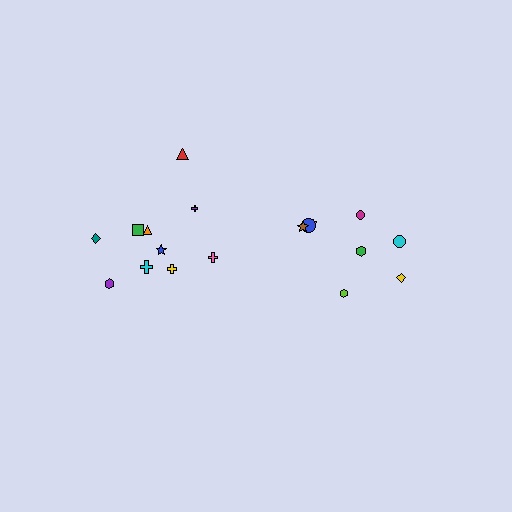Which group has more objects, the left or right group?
The left group.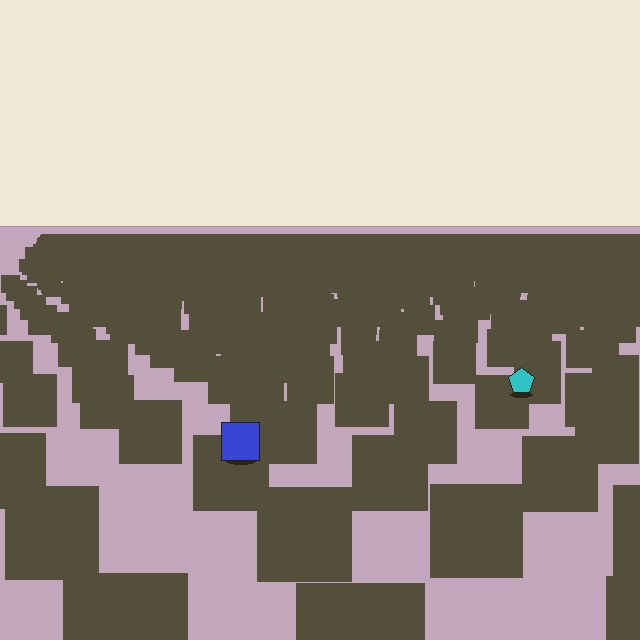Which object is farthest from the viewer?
The cyan pentagon is farthest from the viewer. It appears smaller and the ground texture around it is denser.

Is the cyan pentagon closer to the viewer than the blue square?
No. The blue square is closer — you can tell from the texture gradient: the ground texture is coarser near it.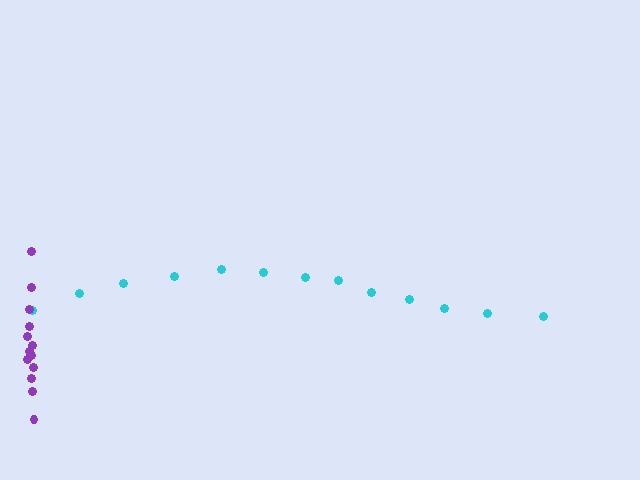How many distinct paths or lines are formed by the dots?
There are 2 distinct paths.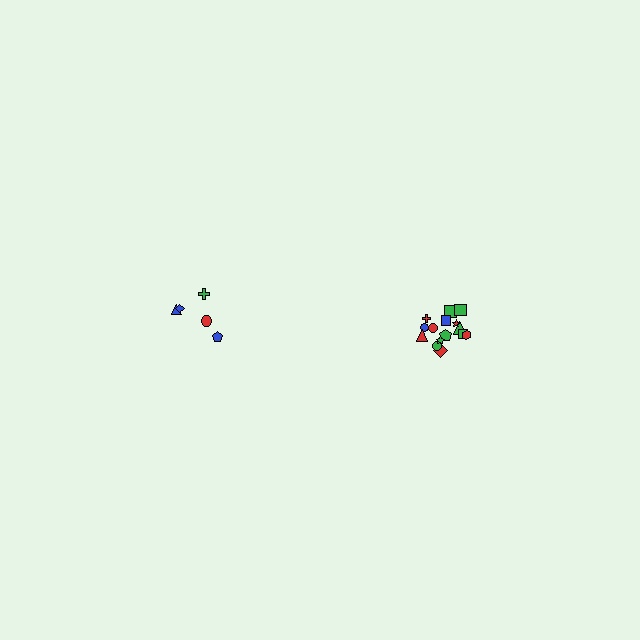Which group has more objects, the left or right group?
The right group.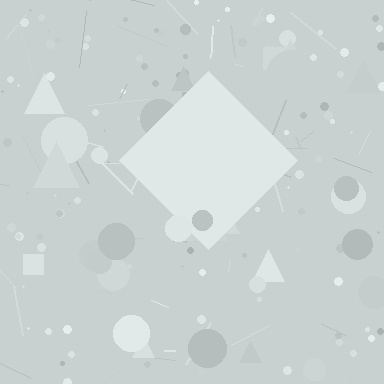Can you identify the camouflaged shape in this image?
The camouflaged shape is a diamond.